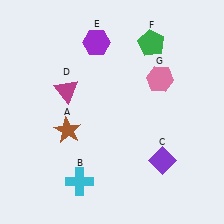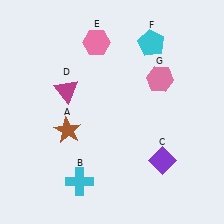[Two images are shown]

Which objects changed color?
E changed from purple to pink. F changed from green to cyan.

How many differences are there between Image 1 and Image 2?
There are 2 differences between the two images.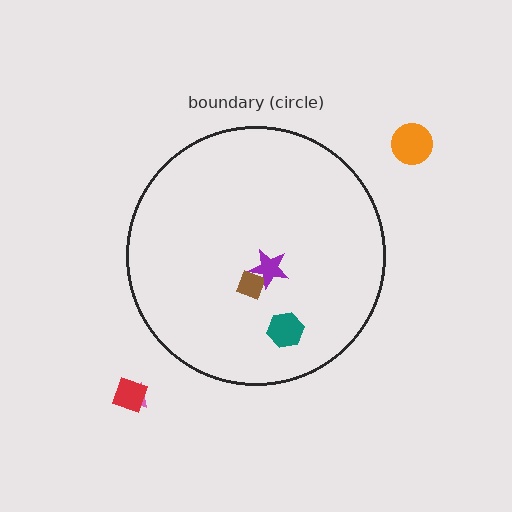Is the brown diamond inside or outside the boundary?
Inside.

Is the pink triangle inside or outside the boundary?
Outside.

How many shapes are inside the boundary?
3 inside, 3 outside.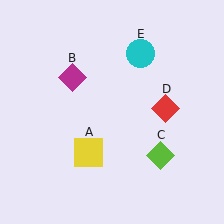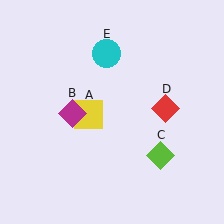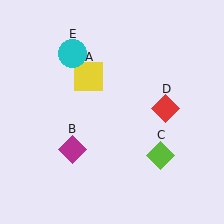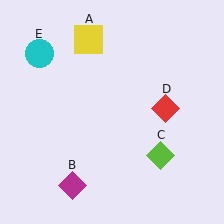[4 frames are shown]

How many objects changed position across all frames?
3 objects changed position: yellow square (object A), magenta diamond (object B), cyan circle (object E).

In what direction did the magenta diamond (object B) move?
The magenta diamond (object B) moved down.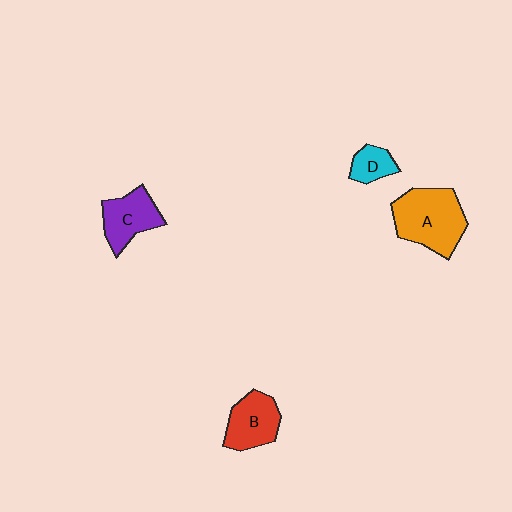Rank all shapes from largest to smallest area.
From largest to smallest: A (orange), C (purple), B (red), D (cyan).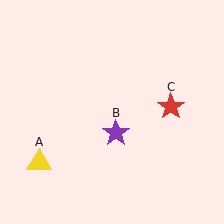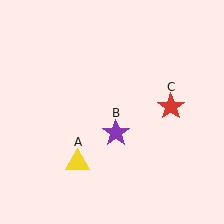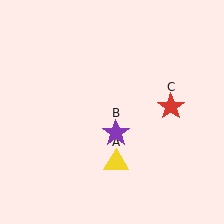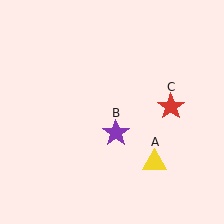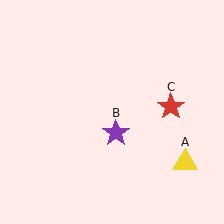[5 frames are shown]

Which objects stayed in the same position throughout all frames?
Purple star (object B) and red star (object C) remained stationary.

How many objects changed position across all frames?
1 object changed position: yellow triangle (object A).